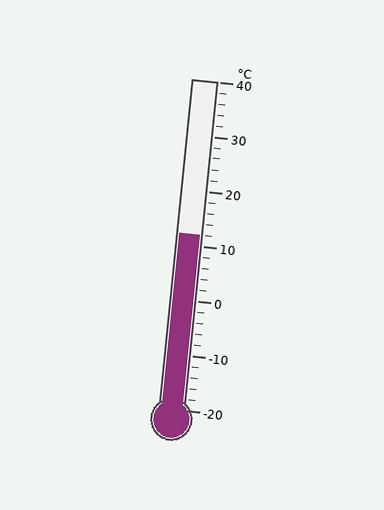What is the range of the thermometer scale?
The thermometer scale ranges from -20°C to 40°C.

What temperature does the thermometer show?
The thermometer shows approximately 12°C.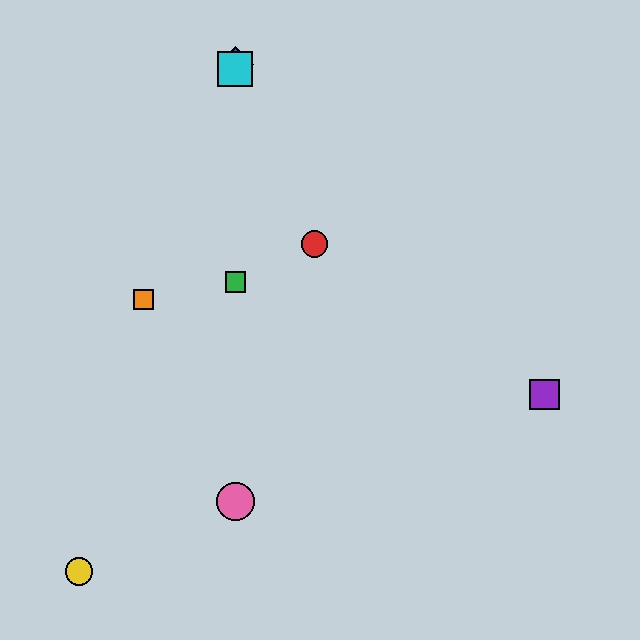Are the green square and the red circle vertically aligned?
No, the green square is at x≈235 and the red circle is at x≈314.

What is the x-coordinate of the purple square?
The purple square is at x≈544.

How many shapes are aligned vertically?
4 shapes (the blue diamond, the green square, the cyan square, the pink circle) are aligned vertically.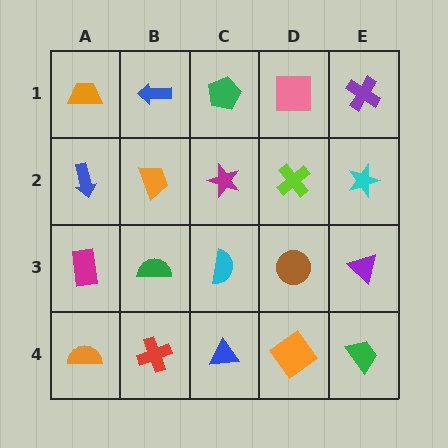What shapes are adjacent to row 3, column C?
A magenta star (row 2, column C), a blue triangle (row 4, column C), a green semicircle (row 3, column B), a brown circle (row 3, column D).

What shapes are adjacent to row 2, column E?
A purple cross (row 1, column E), a purple triangle (row 3, column E), a lime cross (row 2, column D).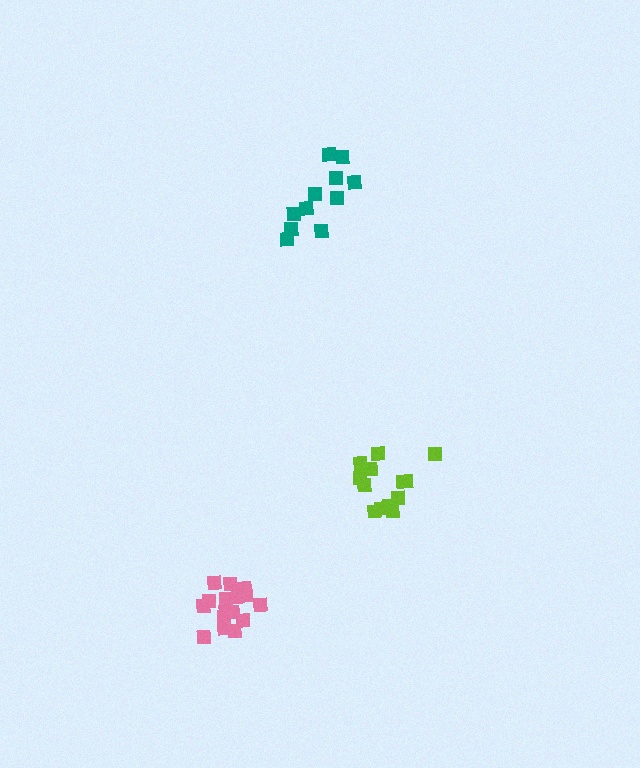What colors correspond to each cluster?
The clusters are colored: lime, pink, teal.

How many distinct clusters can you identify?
There are 3 distinct clusters.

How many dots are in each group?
Group 1: 13 dots, Group 2: 17 dots, Group 3: 11 dots (41 total).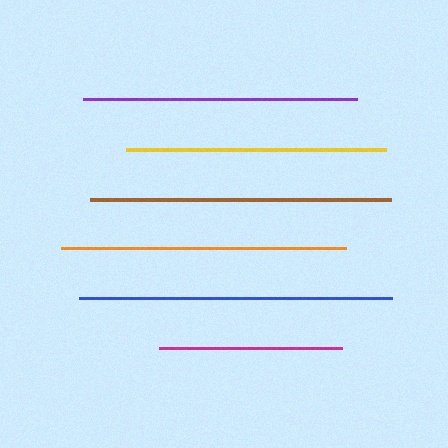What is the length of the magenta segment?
The magenta segment is approximately 183 pixels long.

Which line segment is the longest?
The blue line is the longest at approximately 313 pixels.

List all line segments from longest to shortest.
From longest to shortest: blue, brown, orange, purple, yellow, magenta.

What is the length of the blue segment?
The blue segment is approximately 313 pixels long.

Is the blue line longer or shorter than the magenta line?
The blue line is longer than the magenta line.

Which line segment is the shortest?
The magenta line is the shortest at approximately 183 pixels.